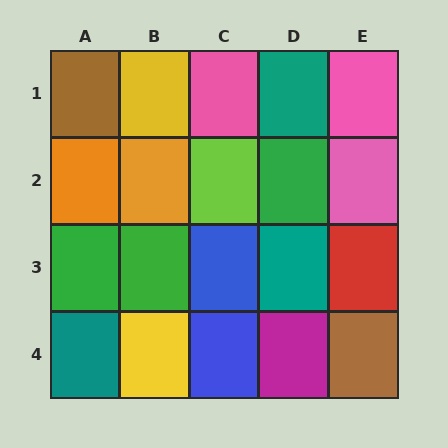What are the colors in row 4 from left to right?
Teal, yellow, blue, magenta, brown.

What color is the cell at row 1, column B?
Yellow.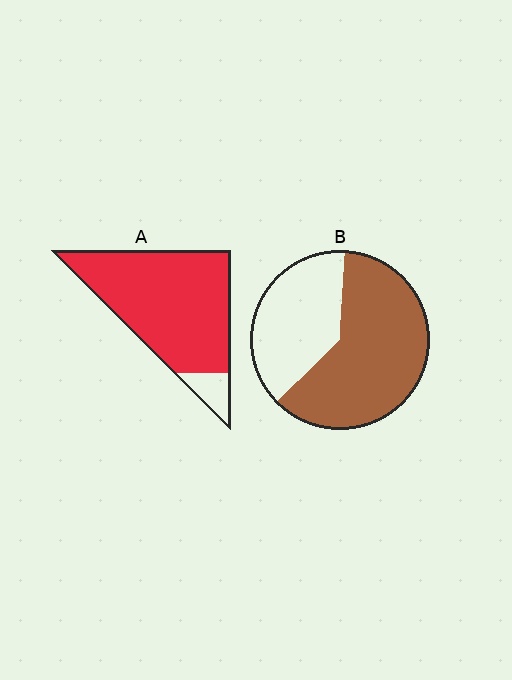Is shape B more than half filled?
Yes.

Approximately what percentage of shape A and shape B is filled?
A is approximately 90% and B is approximately 60%.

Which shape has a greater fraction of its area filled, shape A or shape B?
Shape A.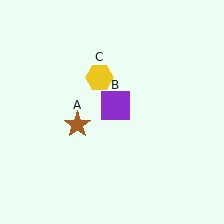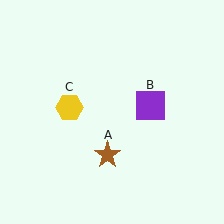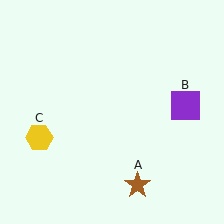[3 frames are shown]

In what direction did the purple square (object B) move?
The purple square (object B) moved right.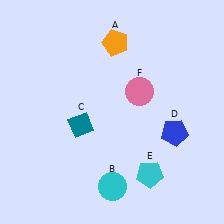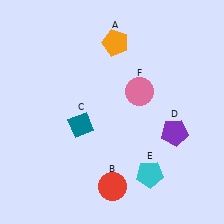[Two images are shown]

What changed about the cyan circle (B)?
In Image 1, B is cyan. In Image 2, it changed to red.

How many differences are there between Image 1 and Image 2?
There are 2 differences between the two images.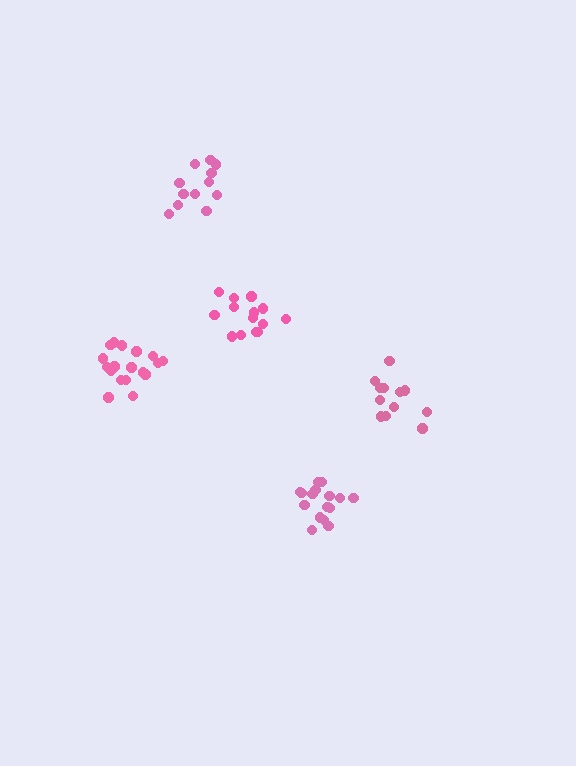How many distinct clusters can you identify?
There are 5 distinct clusters.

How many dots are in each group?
Group 1: 15 dots, Group 2: 16 dots, Group 3: 18 dots, Group 4: 12 dots, Group 5: 12 dots (73 total).